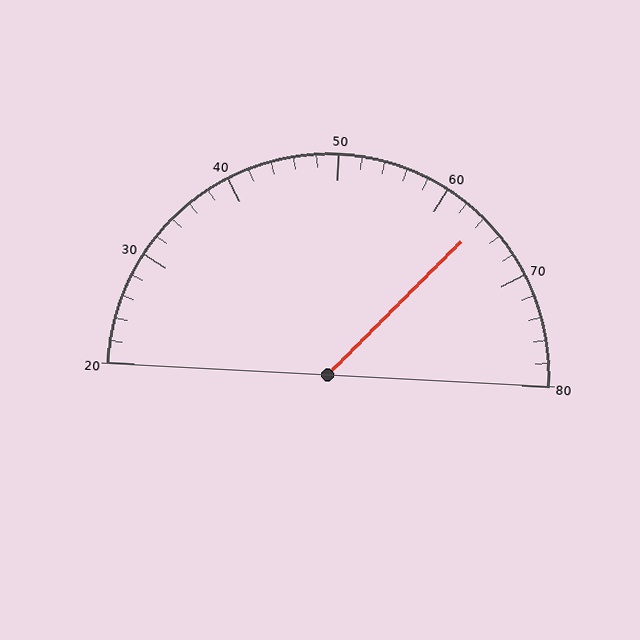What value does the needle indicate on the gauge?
The needle indicates approximately 64.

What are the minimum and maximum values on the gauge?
The gauge ranges from 20 to 80.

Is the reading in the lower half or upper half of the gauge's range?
The reading is in the upper half of the range (20 to 80).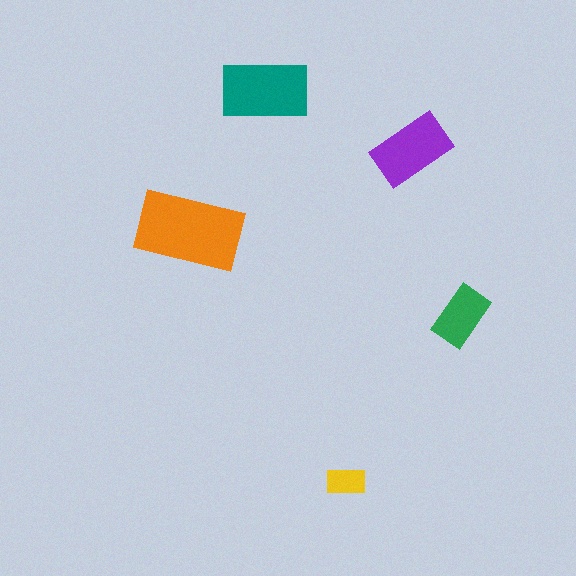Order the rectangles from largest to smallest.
the orange one, the teal one, the purple one, the green one, the yellow one.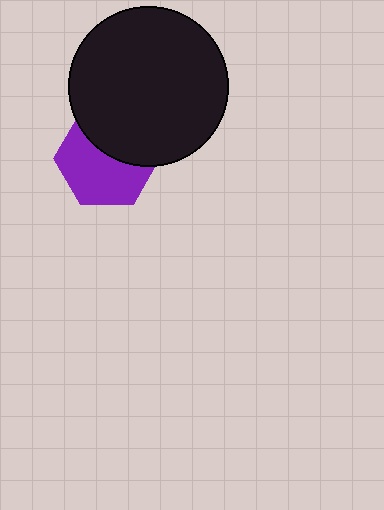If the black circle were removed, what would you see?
You would see the complete purple hexagon.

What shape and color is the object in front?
The object in front is a black circle.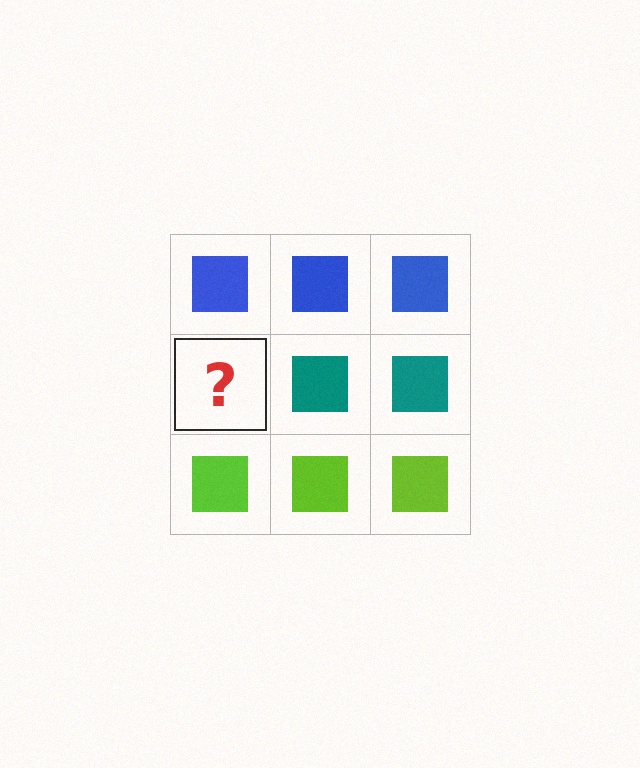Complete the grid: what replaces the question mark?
The question mark should be replaced with a teal square.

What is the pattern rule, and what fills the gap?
The rule is that each row has a consistent color. The gap should be filled with a teal square.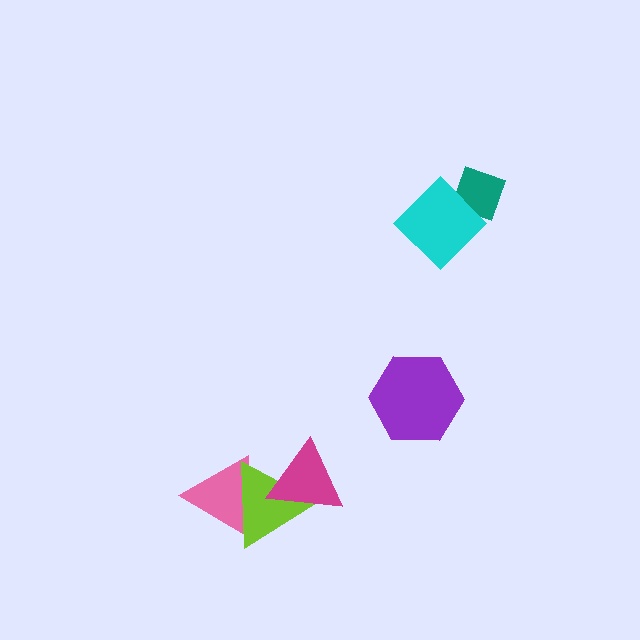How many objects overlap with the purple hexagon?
0 objects overlap with the purple hexagon.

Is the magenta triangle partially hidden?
No, no other shape covers it.